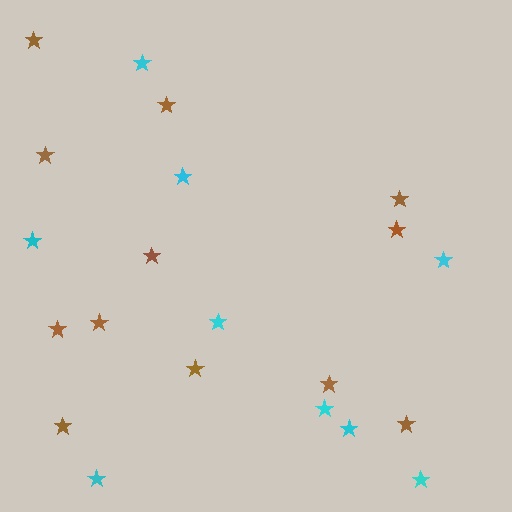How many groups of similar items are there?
There are 2 groups: one group of cyan stars (9) and one group of brown stars (12).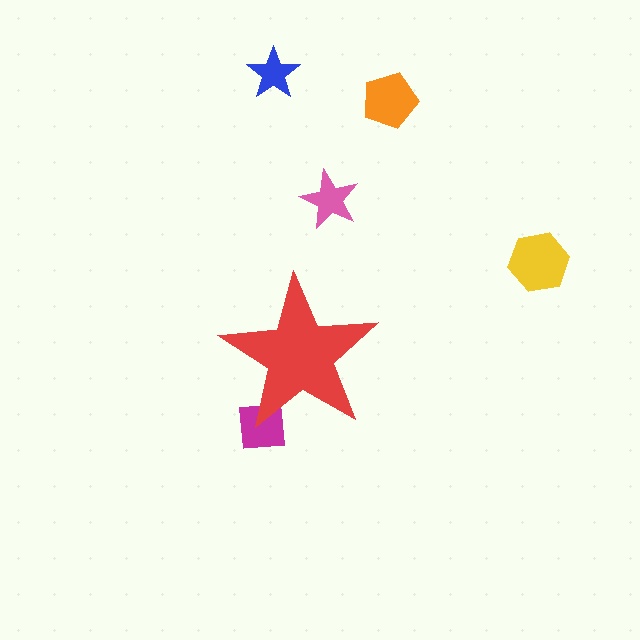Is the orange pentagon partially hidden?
No, the orange pentagon is fully visible.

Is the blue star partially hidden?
No, the blue star is fully visible.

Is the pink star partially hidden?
No, the pink star is fully visible.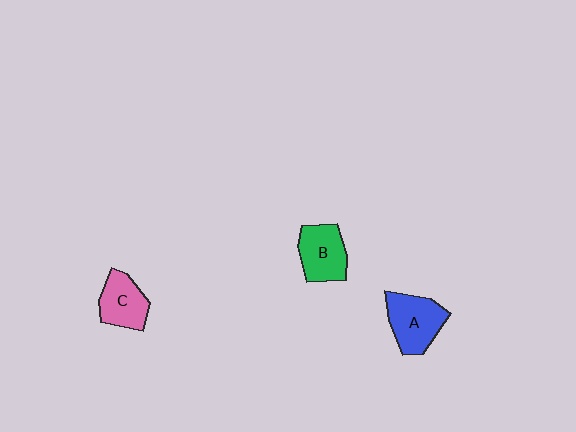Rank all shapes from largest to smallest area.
From largest to smallest: A (blue), B (green), C (pink).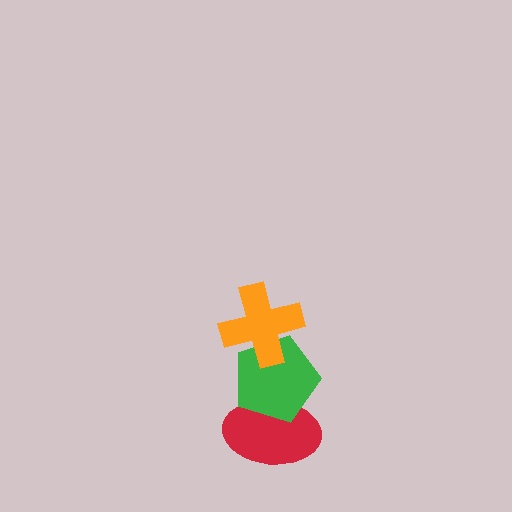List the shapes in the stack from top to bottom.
From top to bottom: the orange cross, the green pentagon, the red ellipse.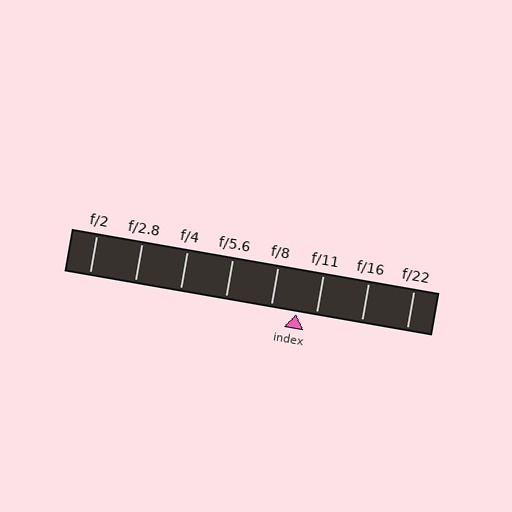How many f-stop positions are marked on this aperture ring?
There are 8 f-stop positions marked.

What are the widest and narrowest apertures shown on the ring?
The widest aperture shown is f/2 and the narrowest is f/22.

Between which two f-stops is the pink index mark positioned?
The index mark is between f/8 and f/11.